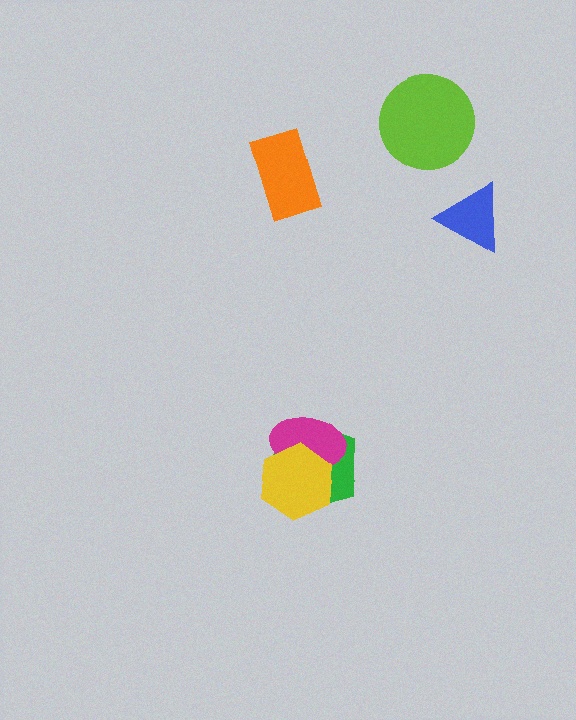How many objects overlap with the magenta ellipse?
2 objects overlap with the magenta ellipse.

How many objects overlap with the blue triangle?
0 objects overlap with the blue triangle.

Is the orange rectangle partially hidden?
No, no other shape covers it.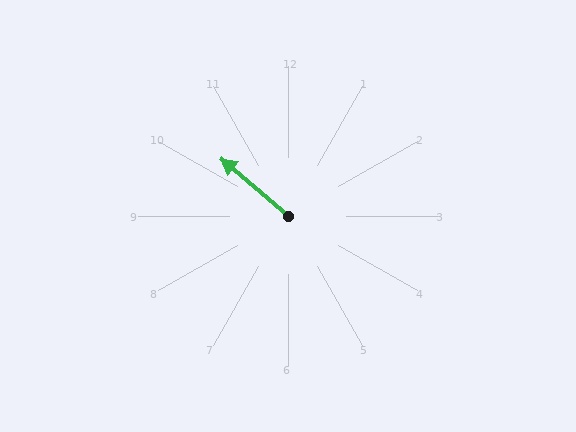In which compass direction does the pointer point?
Northwest.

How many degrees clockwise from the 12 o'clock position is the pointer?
Approximately 311 degrees.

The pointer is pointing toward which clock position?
Roughly 10 o'clock.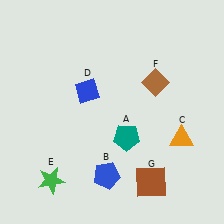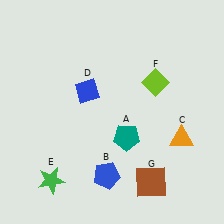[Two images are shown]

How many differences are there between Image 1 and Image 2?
There is 1 difference between the two images.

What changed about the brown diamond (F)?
In Image 1, F is brown. In Image 2, it changed to lime.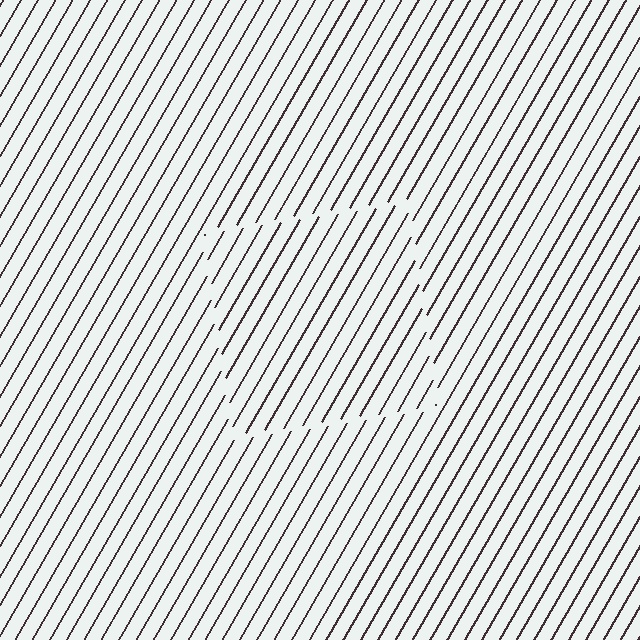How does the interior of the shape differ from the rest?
The interior of the shape contains the same grating, shifted by half a period — the contour is defined by the phase discontinuity where line-ends from the inner and outer gratings abut.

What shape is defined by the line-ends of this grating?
An illusory square. The interior of the shape contains the same grating, shifted by half a period — the contour is defined by the phase discontinuity where line-ends from the inner and outer gratings abut.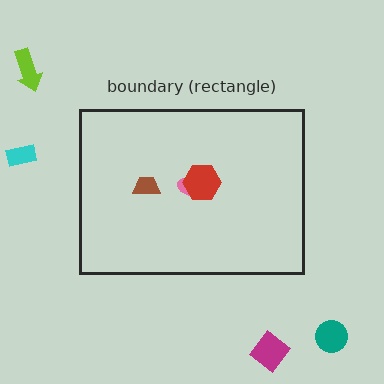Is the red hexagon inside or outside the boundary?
Inside.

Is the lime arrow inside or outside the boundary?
Outside.